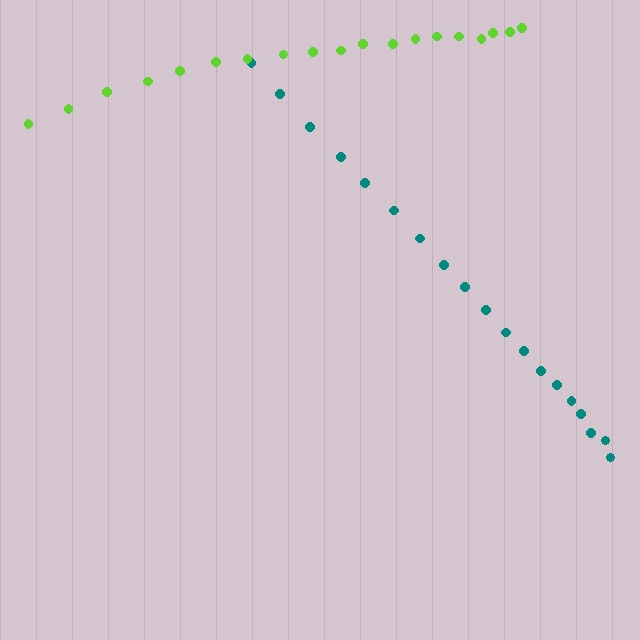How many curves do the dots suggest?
There are 2 distinct paths.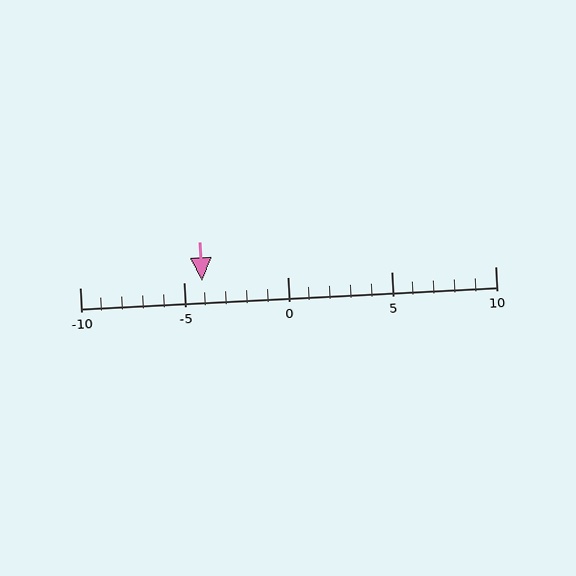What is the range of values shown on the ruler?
The ruler shows values from -10 to 10.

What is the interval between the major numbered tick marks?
The major tick marks are spaced 5 units apart.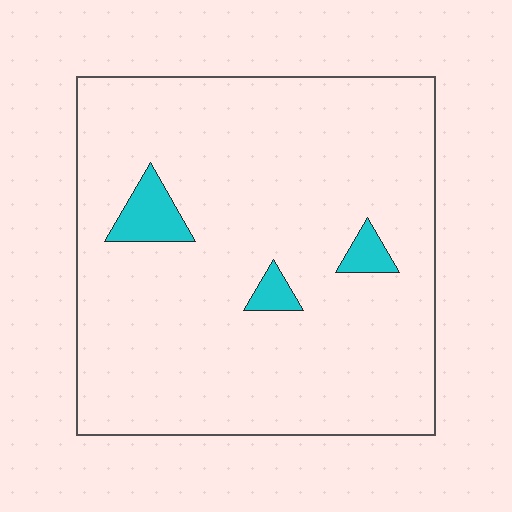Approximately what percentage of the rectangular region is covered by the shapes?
Approximately 5%.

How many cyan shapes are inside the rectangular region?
3.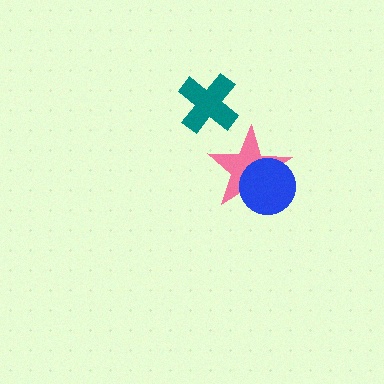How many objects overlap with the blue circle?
1 object overlaps with the blue circle.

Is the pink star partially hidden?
Yes, it is partially covered by another shape.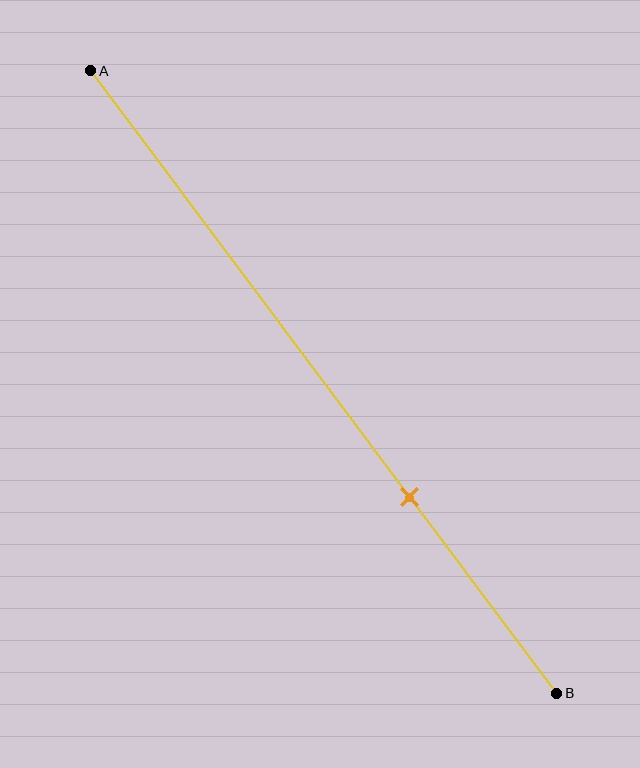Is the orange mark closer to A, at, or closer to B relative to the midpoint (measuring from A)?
The orange mark is closer to point B than the midpoint of segment AB.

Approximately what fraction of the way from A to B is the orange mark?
The orange mark is approximately 70% of the way from A to B.